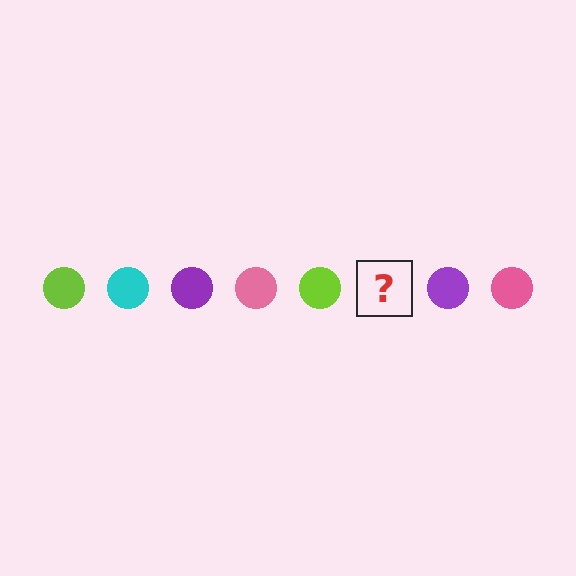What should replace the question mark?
The question mark should be replaced with a cyan circle.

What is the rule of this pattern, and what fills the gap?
The rule is that the pattern cycles through lime, cyan, purple, pink circles. The gap should be filled with a cyan circle.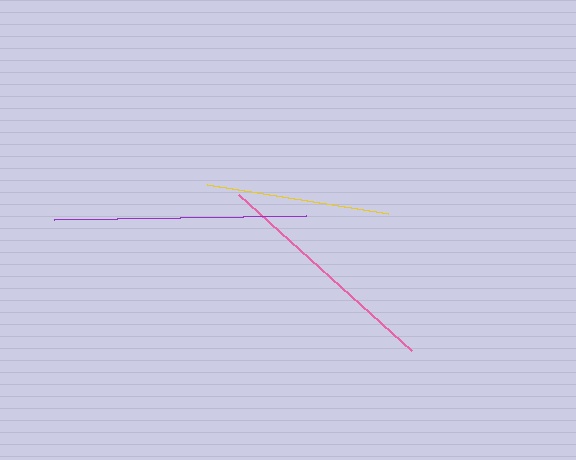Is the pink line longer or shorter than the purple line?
The purple line is longer than the pink line.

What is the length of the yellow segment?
The yellow segment is approximately 183 pixels long.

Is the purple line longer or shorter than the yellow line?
The purple line is longer than the yellow line.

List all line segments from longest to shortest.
From longest to shortest: purple, pink, yellow.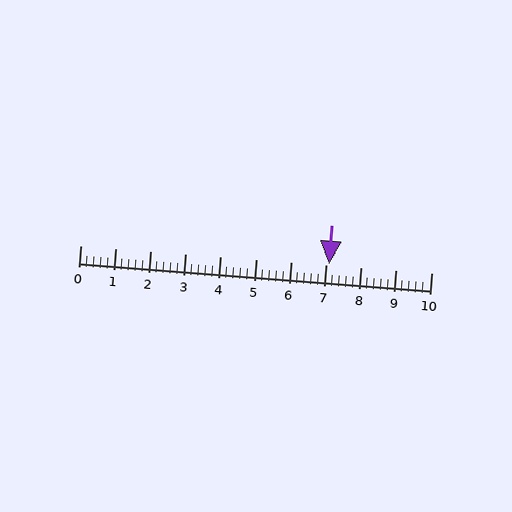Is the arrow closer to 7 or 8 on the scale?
The arrow is closer to 7.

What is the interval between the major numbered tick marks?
The major tick marks are spaced 1 units apart.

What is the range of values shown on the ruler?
The ruler shows values from 0 to 10.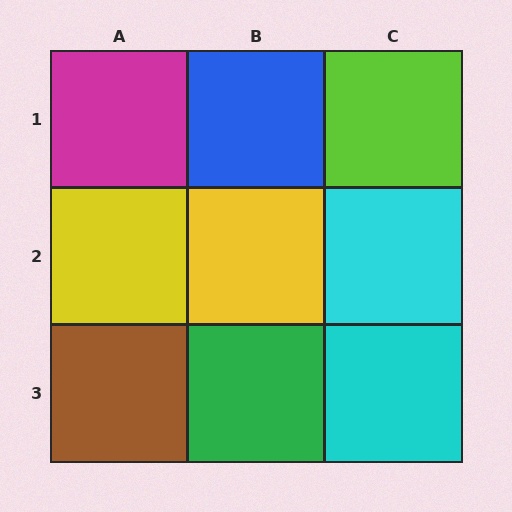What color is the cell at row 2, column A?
Yellow.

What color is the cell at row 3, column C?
Cyan.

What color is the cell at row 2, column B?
Yellow.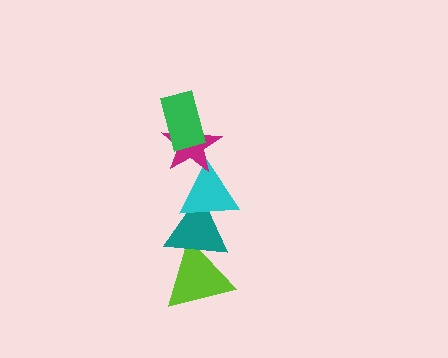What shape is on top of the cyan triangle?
The magenta star is on top of the cyan triangle.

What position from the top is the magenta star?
The magenta star is 2nd from the top.